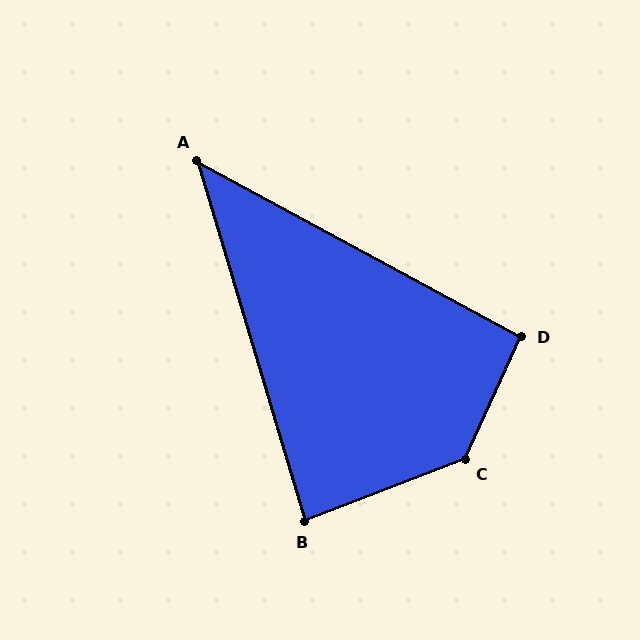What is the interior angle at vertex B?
Approximately 86 degrees (approximately right).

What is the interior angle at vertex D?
Approximately 94 degrees (approximately right).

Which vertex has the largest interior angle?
C, at approximately 135 degrees.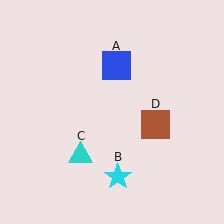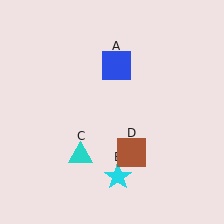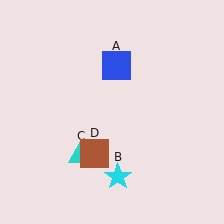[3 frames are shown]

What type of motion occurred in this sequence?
The brown square (object D) rotated clockwise around the center of the scene.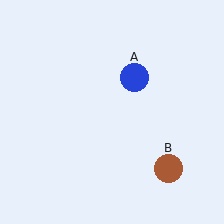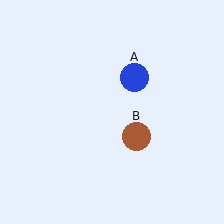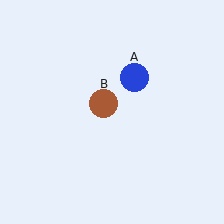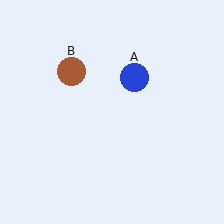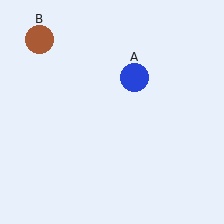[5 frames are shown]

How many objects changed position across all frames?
1 object changed position: brown circle (object B).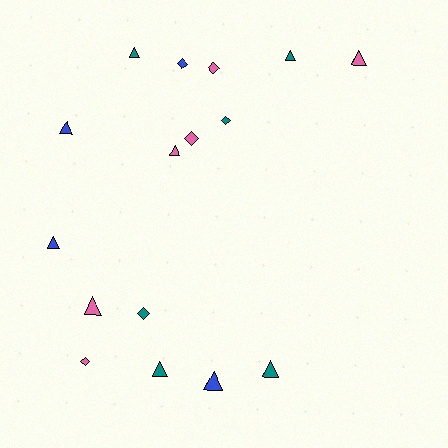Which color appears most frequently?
Teal, with 6 objects.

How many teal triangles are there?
There are 4 teal triangles.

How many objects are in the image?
There are 16 objects.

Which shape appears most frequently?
Triangle, with 10 objects.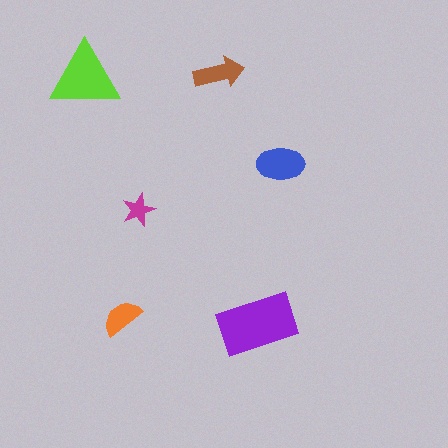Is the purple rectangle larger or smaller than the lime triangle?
Larger.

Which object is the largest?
The purple rectangle.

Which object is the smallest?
The magenta star.